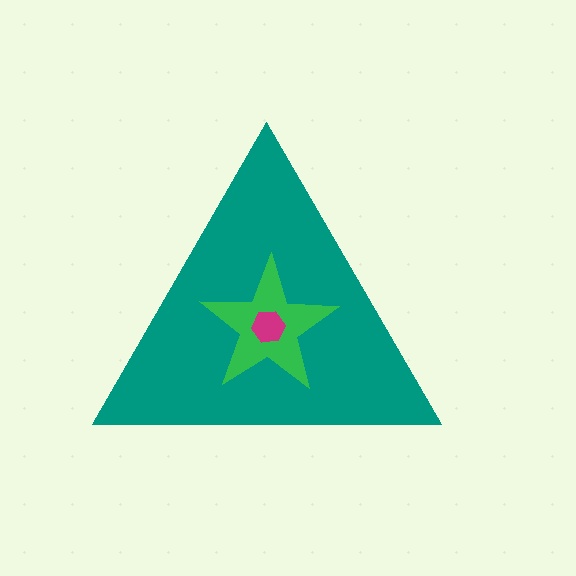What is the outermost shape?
The teal triangle.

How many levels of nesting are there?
3.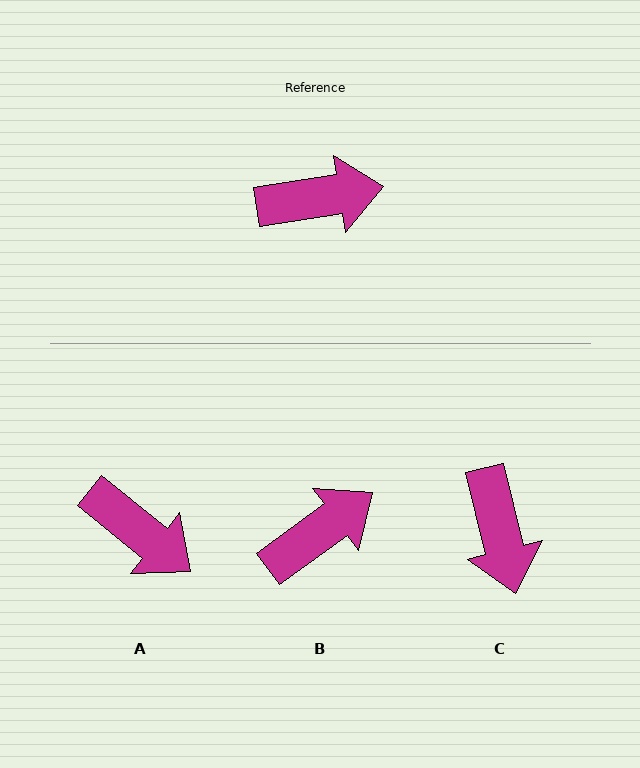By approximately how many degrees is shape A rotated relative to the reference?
Approximately 48 degrees clockwise.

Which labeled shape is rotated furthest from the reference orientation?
C, about 85 degrees away.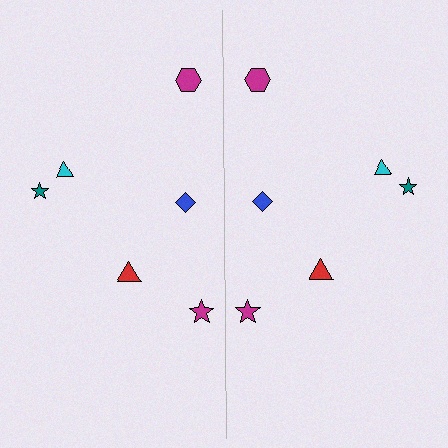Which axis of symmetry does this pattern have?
The pattern has a vertical axis of symmetry running through the center of the image.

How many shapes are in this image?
There are 12 shapes in this image.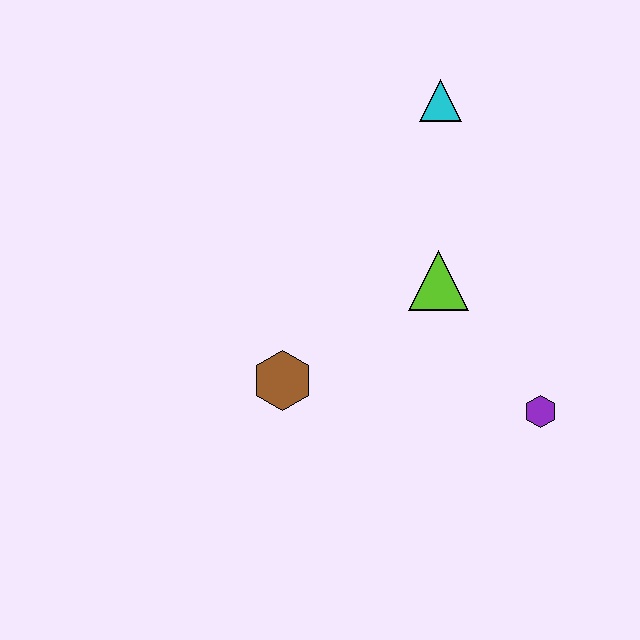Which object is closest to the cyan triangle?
The lime triangle is closest to the cyan triangle.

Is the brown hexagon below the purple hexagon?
No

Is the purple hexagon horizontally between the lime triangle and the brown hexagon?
No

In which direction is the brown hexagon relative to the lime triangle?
The brown hexagon is to the left of the lime triangle.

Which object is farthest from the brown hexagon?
The cyan triangle is farthest from the brown hexagon.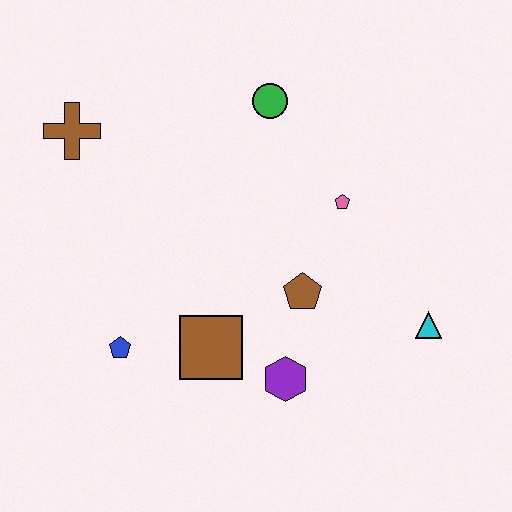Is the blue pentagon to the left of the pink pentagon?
Yes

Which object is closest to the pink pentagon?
The brown pentagon is closest to the pink pentagon.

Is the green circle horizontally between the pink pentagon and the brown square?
Yes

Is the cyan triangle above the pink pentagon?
No